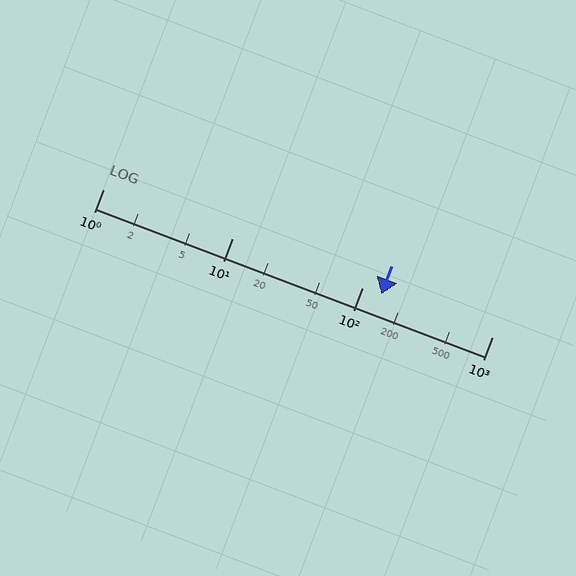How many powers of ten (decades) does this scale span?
The scale spans 3 decades, from 1 to 1000.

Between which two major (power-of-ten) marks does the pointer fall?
The pointer is between 100 and 1000.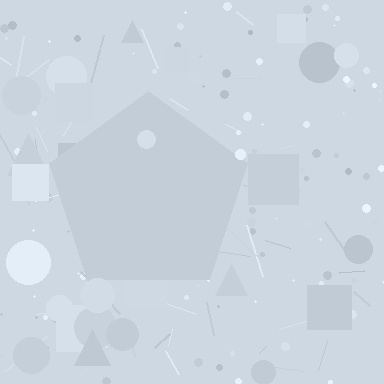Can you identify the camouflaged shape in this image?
The camouflaged shape is a pentagon.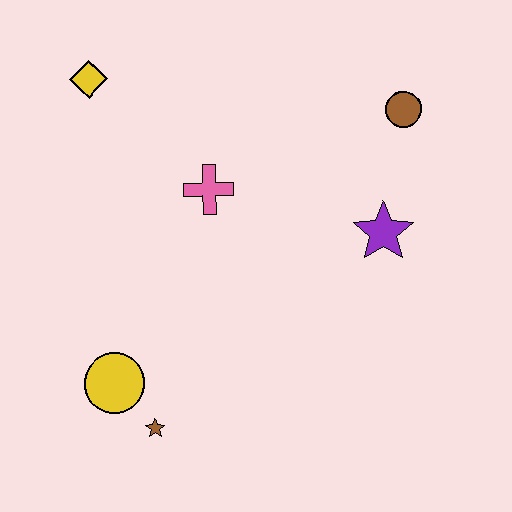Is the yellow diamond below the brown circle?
No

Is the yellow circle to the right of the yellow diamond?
Yes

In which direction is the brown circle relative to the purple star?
The brown circle is above the purple star.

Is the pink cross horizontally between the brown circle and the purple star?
No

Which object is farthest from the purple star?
The yellow diamond is farthest from the purple star.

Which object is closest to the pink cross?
The yellow diamond is closest to the pink cross.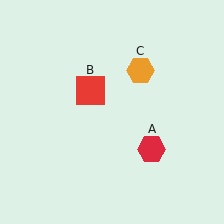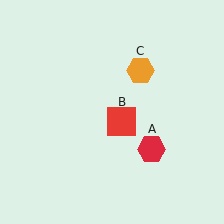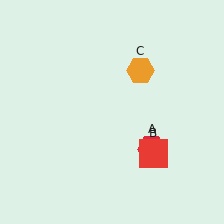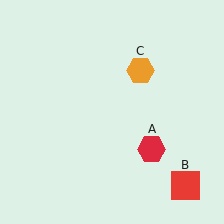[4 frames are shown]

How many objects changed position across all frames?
1 object changed position: red square (object B).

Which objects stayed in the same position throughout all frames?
Red hexagon (object A) and orange hexagon (object C) remained stationary.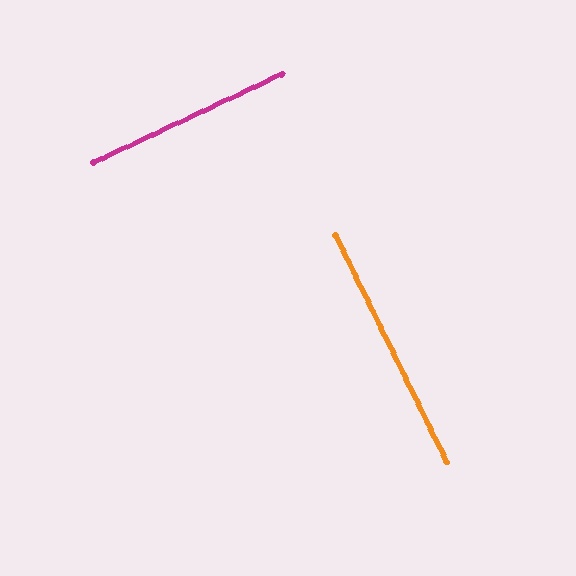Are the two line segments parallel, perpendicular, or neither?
Perpendicular — they meet at approximately 89°.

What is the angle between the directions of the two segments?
Approximately 89 degrees.